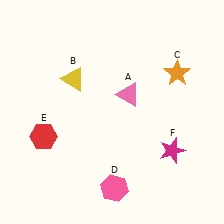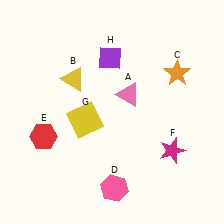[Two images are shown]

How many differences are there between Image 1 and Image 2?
There are 2 differences between the two images.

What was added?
A yellow square (G), a purple diamond (H) were added in Image 2.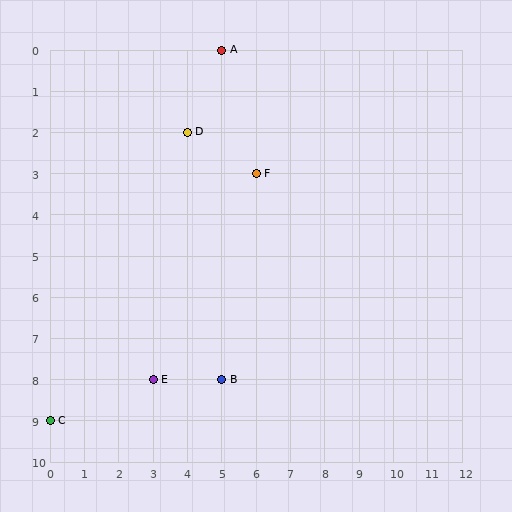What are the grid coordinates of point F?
Point F is at grid coordinates (6, 3).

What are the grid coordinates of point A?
Point A is at grid coordinates (5, 0).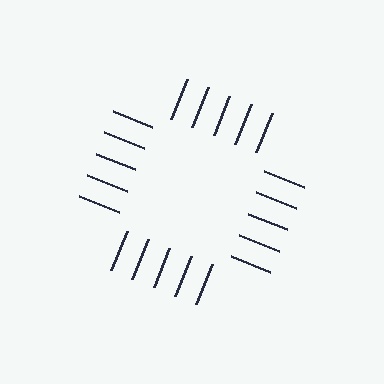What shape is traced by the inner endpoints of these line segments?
An illusory square — the line segments terminate on its edges but no continuous stroke is drawn.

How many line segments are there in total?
20 — 5 along each of the 4 edges.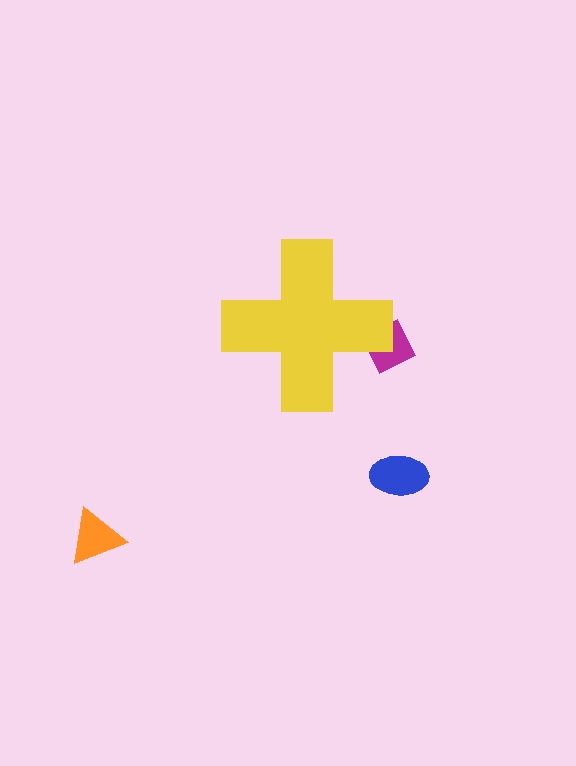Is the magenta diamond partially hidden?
Yes, the magenta diamond is partially hidden behind the yellow cross.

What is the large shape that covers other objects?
A yellow cross.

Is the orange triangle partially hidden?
No, the orange triangle is fully visible.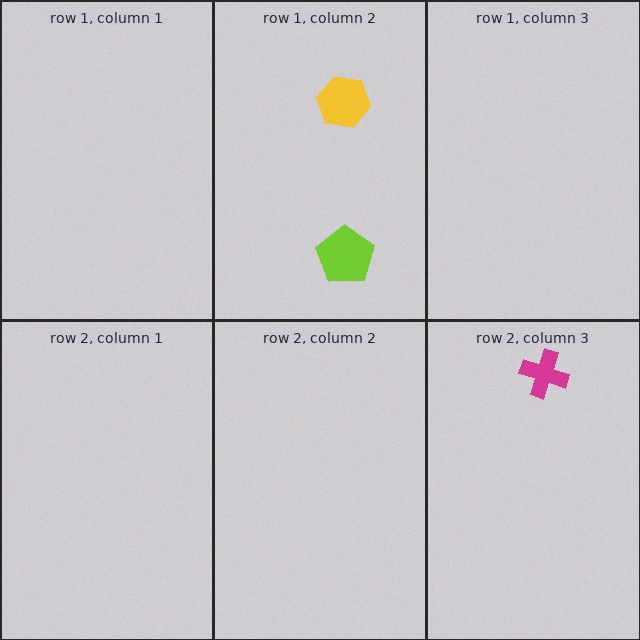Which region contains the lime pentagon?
The row 1, column 2 region.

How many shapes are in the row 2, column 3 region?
1.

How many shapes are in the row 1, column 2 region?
2.